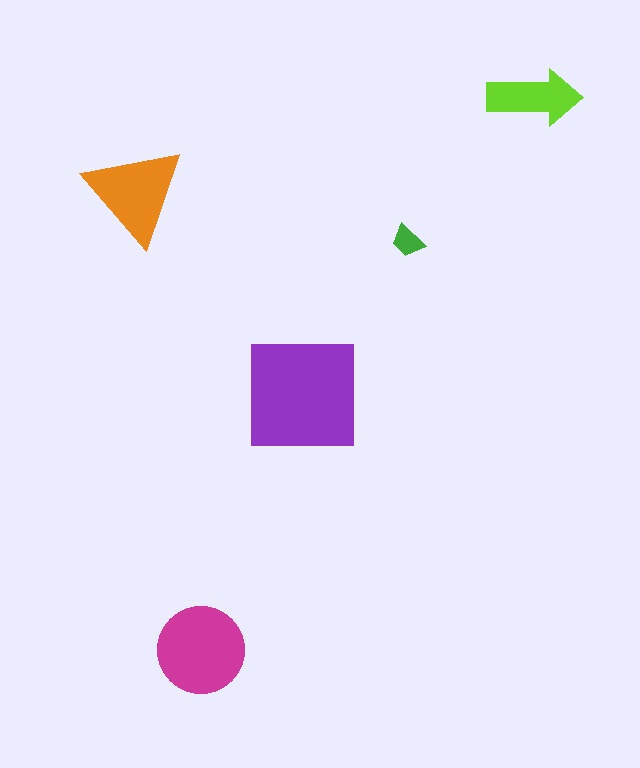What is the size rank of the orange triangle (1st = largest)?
3rd.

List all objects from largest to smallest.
The purple square, the magenta circle, the orange triangle, the lime arrow, the green trapezoid.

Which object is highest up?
The lime arrow is topmost.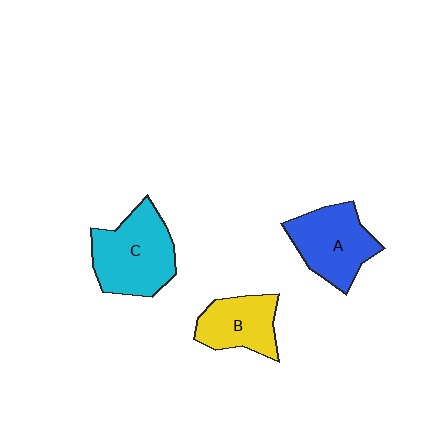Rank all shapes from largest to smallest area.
From largest to smallest: C (cyan), A (blue), B (yellow).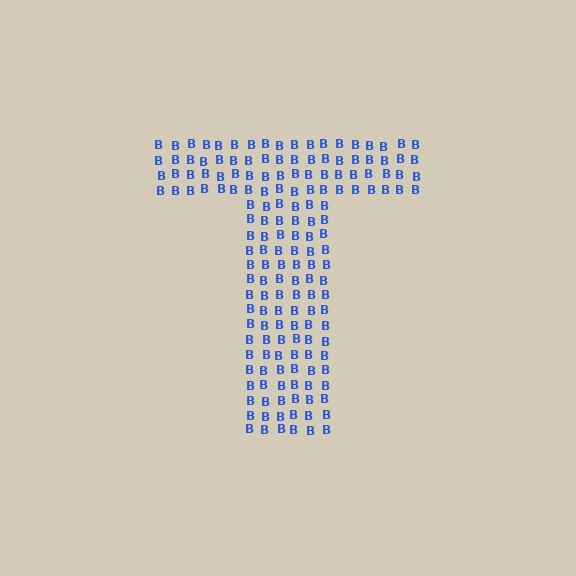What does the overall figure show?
The overall figure shows the letter T.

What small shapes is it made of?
It is made of small letter B's.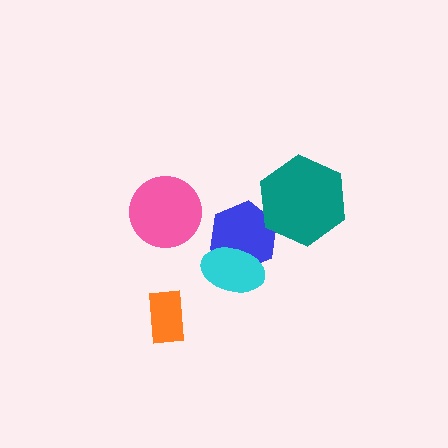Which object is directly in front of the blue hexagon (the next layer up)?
The cyan ellipse is directly in front of the blue hexagon.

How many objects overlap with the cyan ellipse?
1 object overlaps with the cyan ellipse.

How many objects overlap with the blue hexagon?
2 objects overlap with the blue hexagon.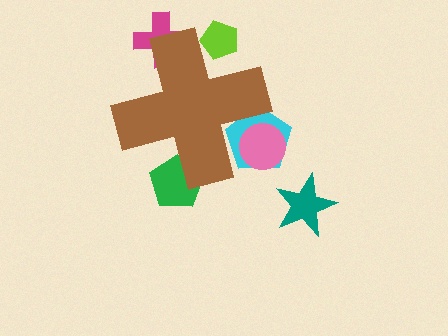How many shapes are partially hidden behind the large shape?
5 shapes are partially hidden.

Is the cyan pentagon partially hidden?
Yes, the cyan pentagon is partially hidden behind the brown cross.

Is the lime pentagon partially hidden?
Yes, the lime pentagon is partially hidden behind the brown cross.